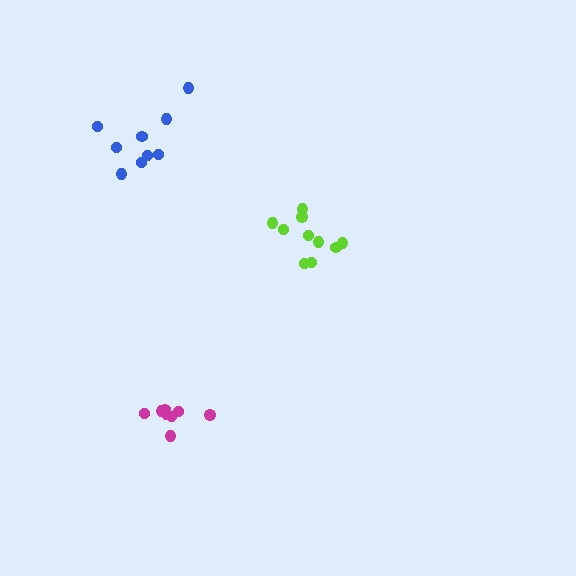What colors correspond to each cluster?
The clusters are colored: lime, magenta, blue.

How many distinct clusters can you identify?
There are 3 distinct clusters.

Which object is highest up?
The blue cluster is topmost.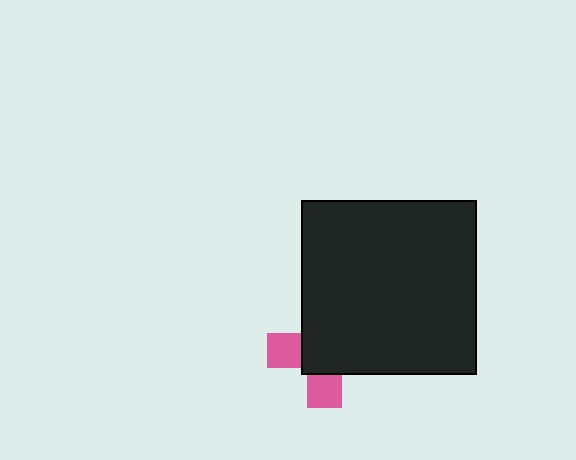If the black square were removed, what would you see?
You would see the complete pink cross.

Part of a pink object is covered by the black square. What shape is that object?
It is a cross.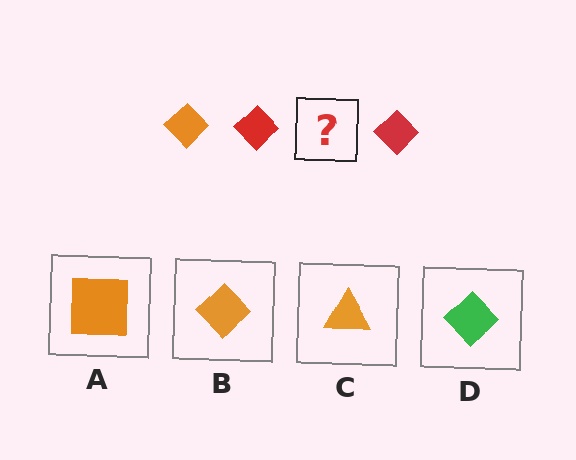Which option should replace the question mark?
Option B.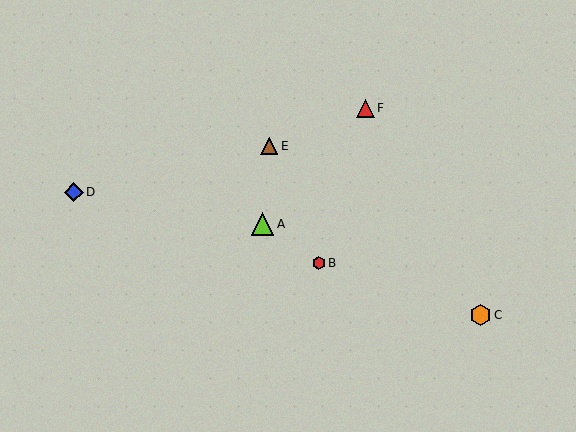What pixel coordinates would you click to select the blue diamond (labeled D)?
Click at (74, 192) to select the blue diamond D.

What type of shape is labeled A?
Shape A is a lime triangle.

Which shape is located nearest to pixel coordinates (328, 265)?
The red hexagon (labeled B) at (319, 263) is nearest to that location.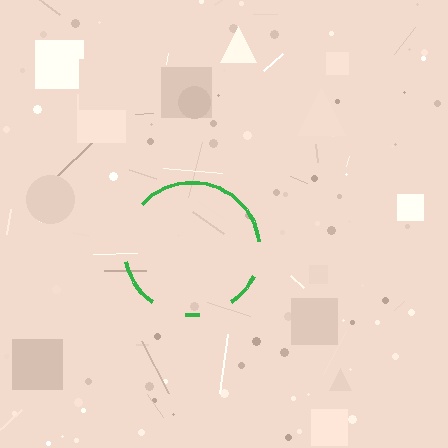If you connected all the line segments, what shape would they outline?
They would outline a circle.